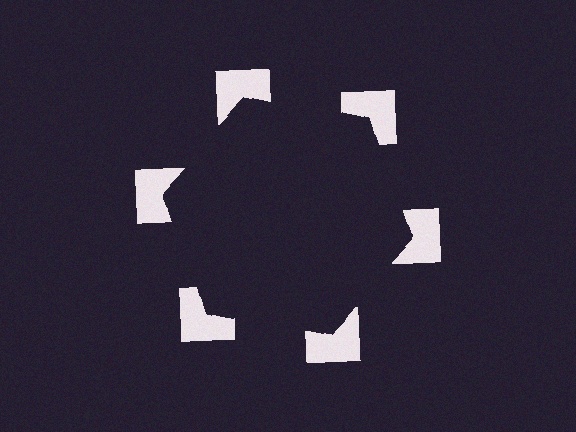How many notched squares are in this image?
There are 6 — one at each vertex of the illusory hexagon.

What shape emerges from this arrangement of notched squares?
An illusory hexagon — its edges are inferred from the aligned wedge cuts in the notched squares, not physically drawn.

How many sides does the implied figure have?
6 sides.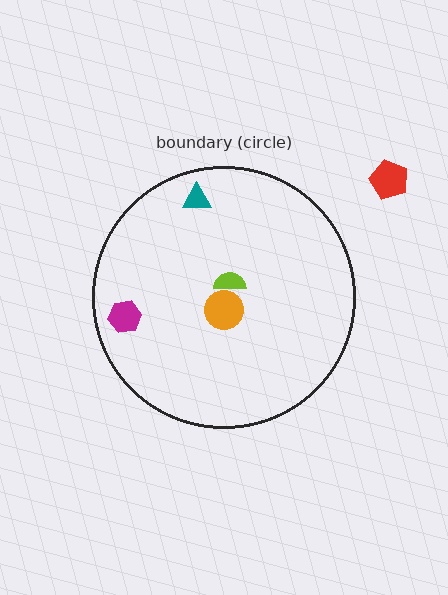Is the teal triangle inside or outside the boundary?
Inside.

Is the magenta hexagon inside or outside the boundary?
Inside.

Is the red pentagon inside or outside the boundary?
Outside.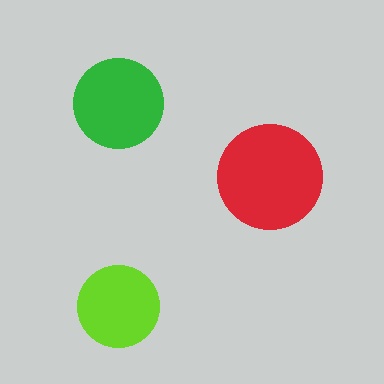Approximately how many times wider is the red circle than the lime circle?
About 1.5 times wider.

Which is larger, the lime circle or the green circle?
The green one.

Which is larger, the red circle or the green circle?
The red one.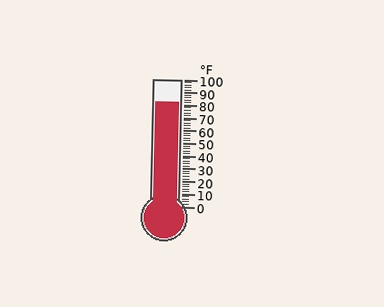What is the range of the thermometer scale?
The thermometer scale ranges from 0°F to 100°F.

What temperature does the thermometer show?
The thermometer shows approximately 82°F.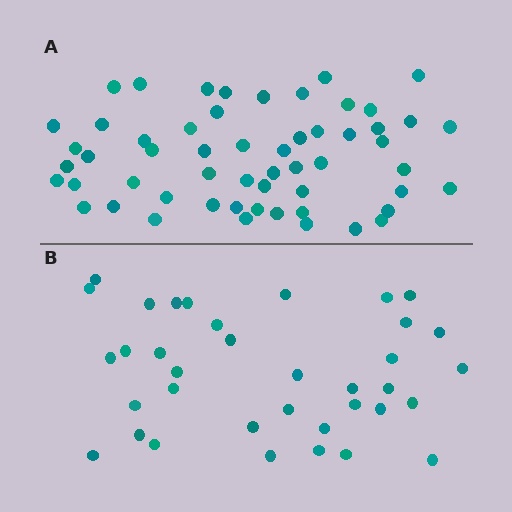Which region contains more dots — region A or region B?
Region A (the top region) has more dots.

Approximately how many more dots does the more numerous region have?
Region A has approximately 20 more dots than region B.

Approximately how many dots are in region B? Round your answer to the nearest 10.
About 40 dots. (The exact count is 36, which rounds to 40.)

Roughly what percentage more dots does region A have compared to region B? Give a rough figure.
About 55% more.